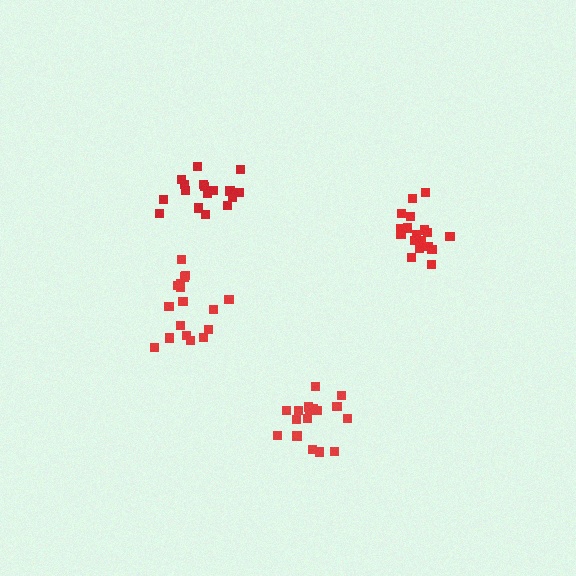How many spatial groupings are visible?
There are 4 spatial groupings.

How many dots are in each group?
Group 1: 17 dots, Group 2: 17 dots, Group 3: 18 dots, Group 4: 17 dots (69 total).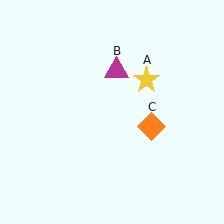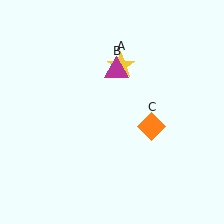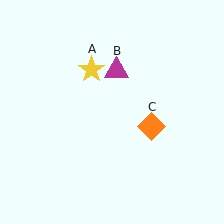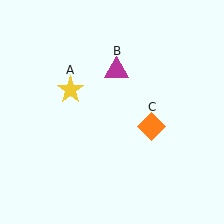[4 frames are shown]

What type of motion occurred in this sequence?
The yellow star (object A) rotated counterclockwise around the center of the scene.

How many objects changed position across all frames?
1 object changed position: yellow star (object A).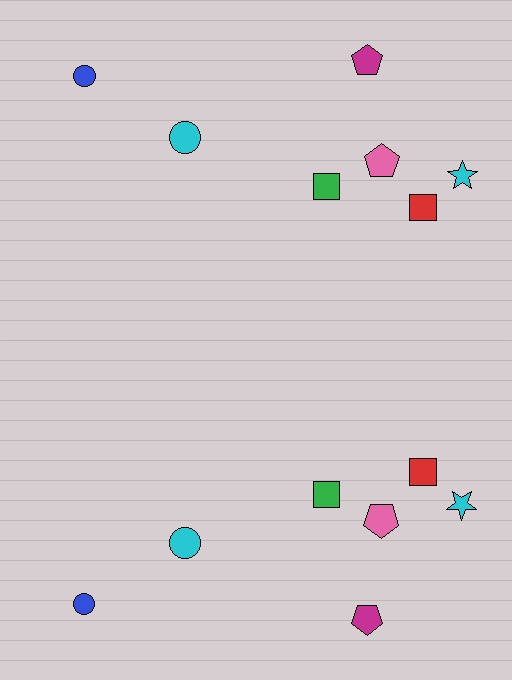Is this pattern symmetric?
Yes, this pattern has bilateral (reflection) symmetry.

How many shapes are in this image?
There are 14 shapes in this image.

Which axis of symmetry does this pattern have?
The pattern has a horizontal axis of symmetry running through the center of the image.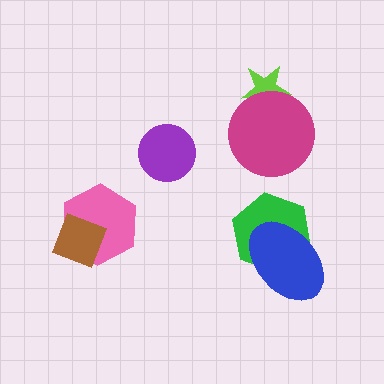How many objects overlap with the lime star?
1 object overlaps with the lime star.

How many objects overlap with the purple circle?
0 objects overlap with the purple circle.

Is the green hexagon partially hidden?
Yes, it is partially covered by another shape.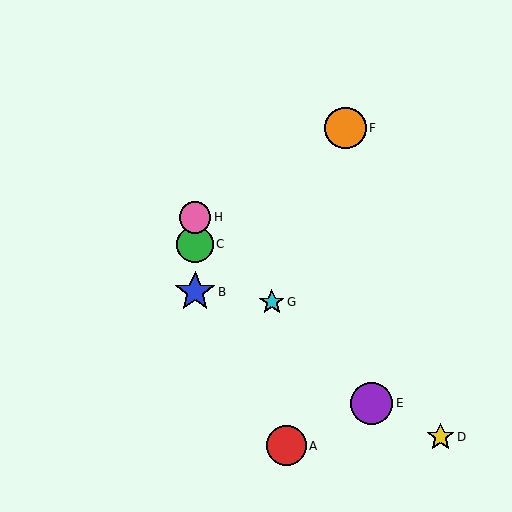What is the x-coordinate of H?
Object H is at x≈195.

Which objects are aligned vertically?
Objects B, C, H are aligned vertically.